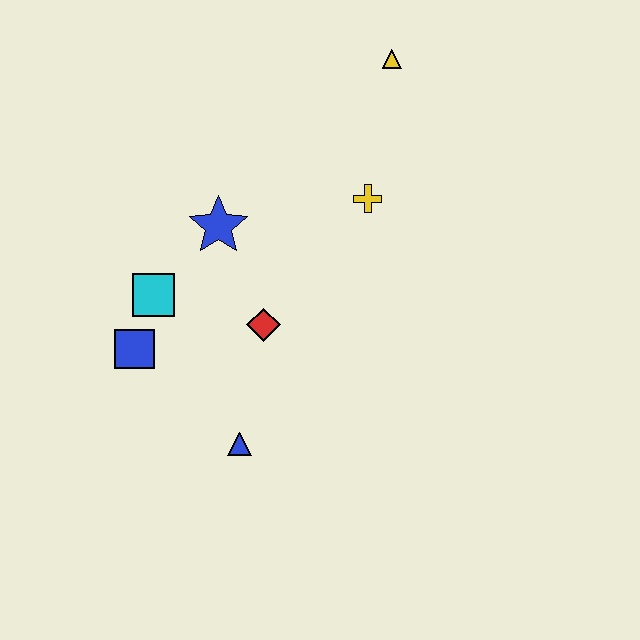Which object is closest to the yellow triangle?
The yellow cross is closest to the yellow triangle.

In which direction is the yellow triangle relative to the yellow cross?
The yellow triangle is above the yellow cross.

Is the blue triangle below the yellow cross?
Yes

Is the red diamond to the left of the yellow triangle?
Yes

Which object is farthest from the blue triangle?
The yellow triangle is farthest from the blue triangle.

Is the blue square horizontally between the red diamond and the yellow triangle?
No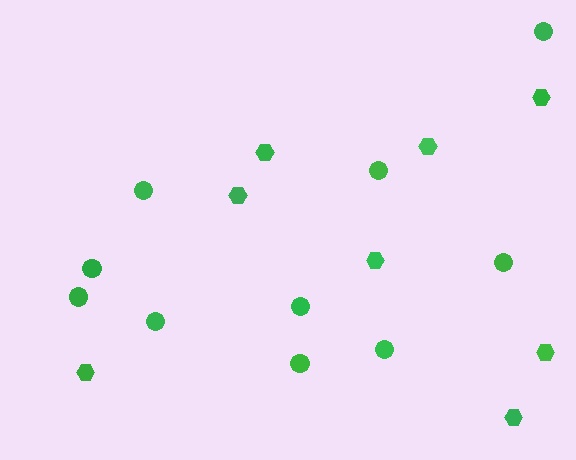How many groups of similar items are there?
There are 2 groups: one group of circles (10) and one group of hexagons (8).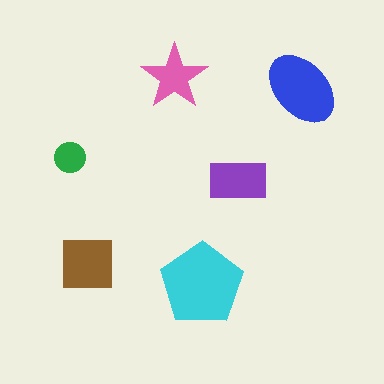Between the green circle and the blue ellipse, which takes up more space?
The blue ellipse.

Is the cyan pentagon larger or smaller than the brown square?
Larger.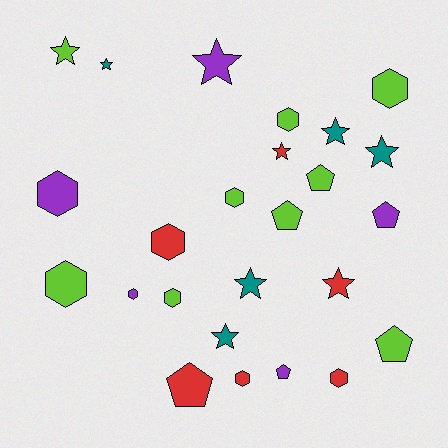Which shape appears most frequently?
Hexagon, with 10 objects.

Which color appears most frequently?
Lime, with 9 objects.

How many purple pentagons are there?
There are 2 purple pentagons.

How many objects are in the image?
There are 25 objects.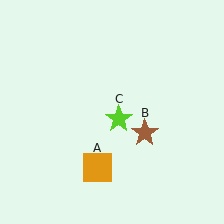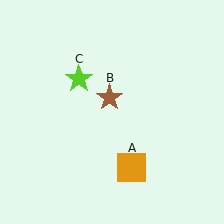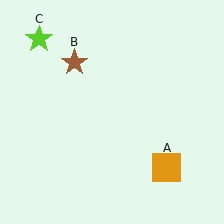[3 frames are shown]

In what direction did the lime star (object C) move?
The lime star (object C) moved up and to the left.